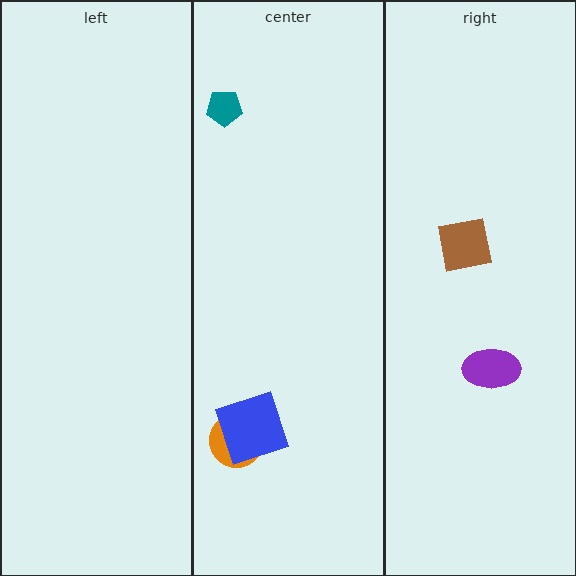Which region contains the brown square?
The right region.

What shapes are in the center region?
The orange circle, the blue square, the teal pentagon.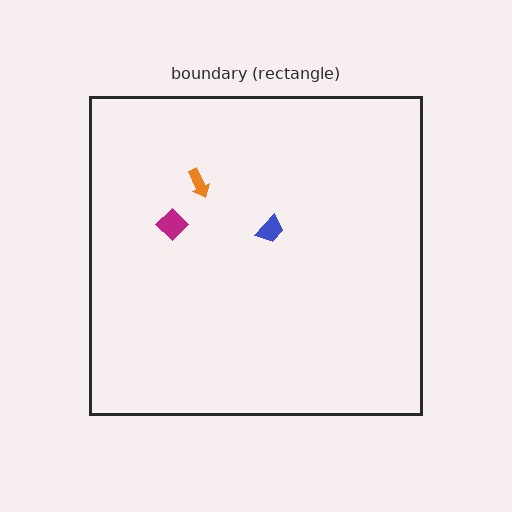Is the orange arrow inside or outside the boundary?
Inside.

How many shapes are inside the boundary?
3 inside, 0 outside.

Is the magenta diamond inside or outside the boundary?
Inside.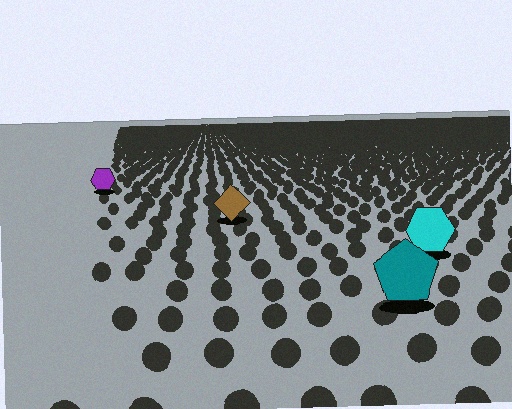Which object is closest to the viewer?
The teal pentagon is closest. The texture marks near it are larger and more spread out.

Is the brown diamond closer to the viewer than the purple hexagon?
Yes. The brown diamond is closer — you can tell from the texture gradient: the ground texture is coarser near it.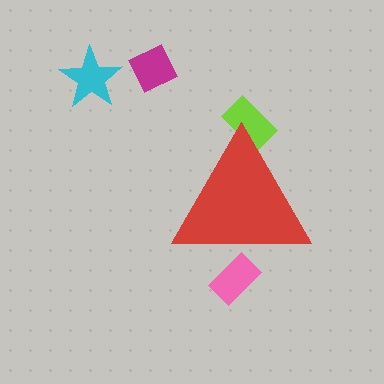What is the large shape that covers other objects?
A red triangle.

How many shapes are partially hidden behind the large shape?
2 shapes are partially hidden.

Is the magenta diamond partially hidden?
No, the magenta diamond is fully visible.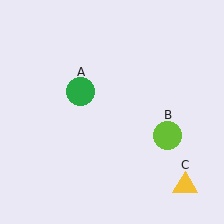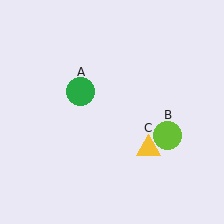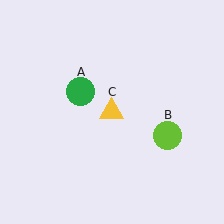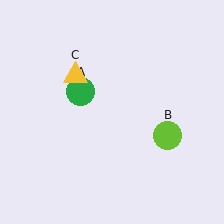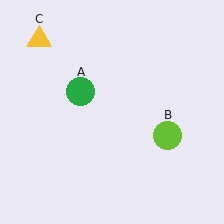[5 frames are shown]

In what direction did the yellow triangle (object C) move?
The yellow triangle (object C) moved up and to the left.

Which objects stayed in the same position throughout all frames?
Green circle (object A) and lime circle (object B) remained stationary.